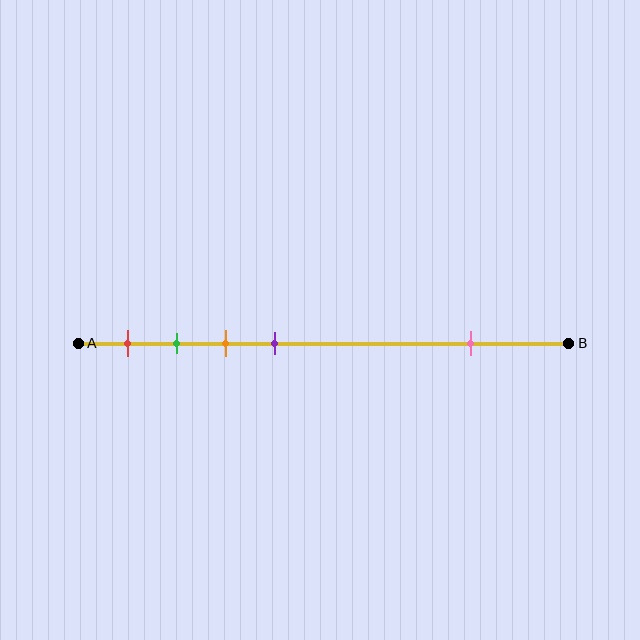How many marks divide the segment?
There are 5 marks dividing the segment.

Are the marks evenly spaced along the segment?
No, the marks are not evenly spaced.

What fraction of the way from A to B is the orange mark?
The orange mark is approximately 30% (0.3) of the way from A to B.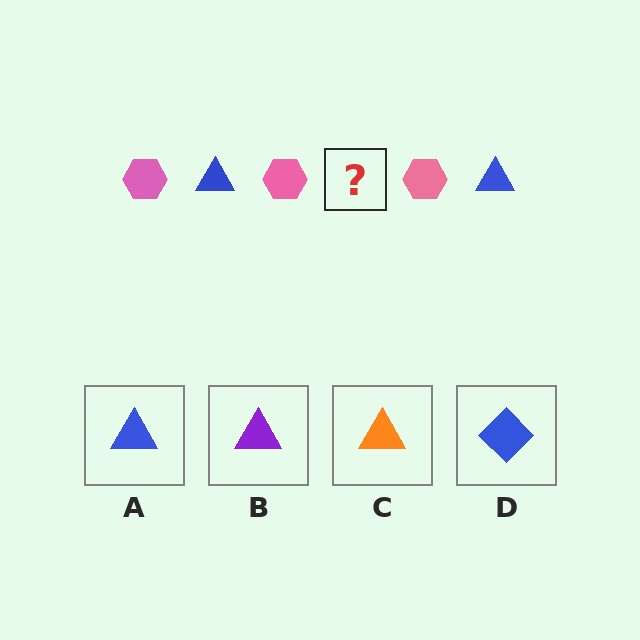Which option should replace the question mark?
Option A.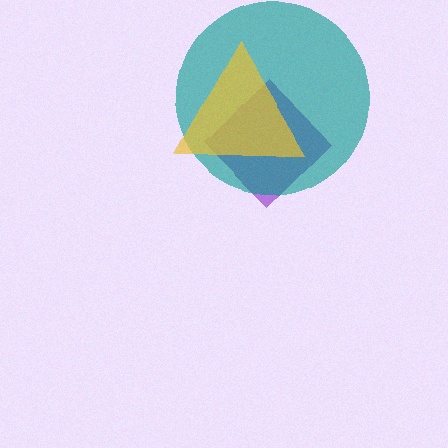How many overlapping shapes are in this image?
There are 3 overlapping shapes in the image.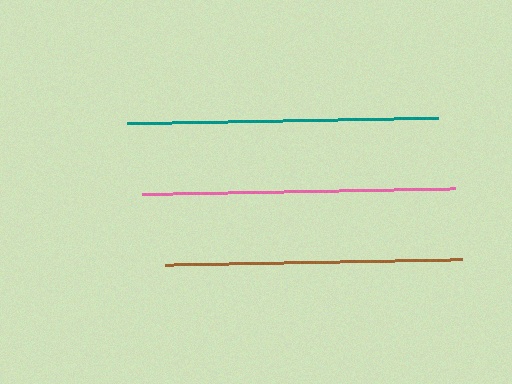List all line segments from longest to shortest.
From longest to shortest: pink, teal, brown.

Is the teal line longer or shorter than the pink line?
The pink line is longer than the teal line.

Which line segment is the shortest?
The brown line is the shortest at approximately 297 pixels.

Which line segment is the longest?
The pink line is the longest at approximately 314 pixels.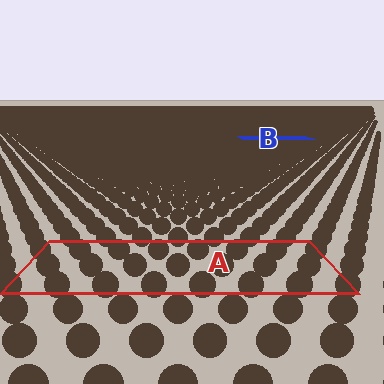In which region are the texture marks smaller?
The texture marks are smaller in region B, because it is farther away.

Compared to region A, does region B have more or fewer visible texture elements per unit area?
Region B has more texture elements per unit area — they are packed more densely because it is farther away.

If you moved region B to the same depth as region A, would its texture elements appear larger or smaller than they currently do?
They would appear larger. At a closer depth, the same texture elements are projected at a bigger on-screen size.